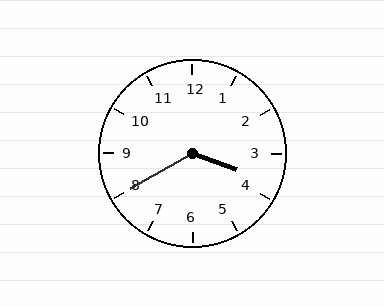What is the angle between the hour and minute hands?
Approximately 130 degrees.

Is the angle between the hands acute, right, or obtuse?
It is obtuse.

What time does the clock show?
3:40.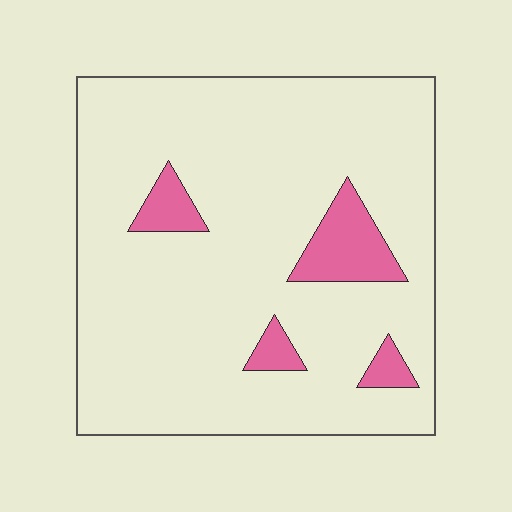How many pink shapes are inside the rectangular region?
4.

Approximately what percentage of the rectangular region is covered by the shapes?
Approximately 10%.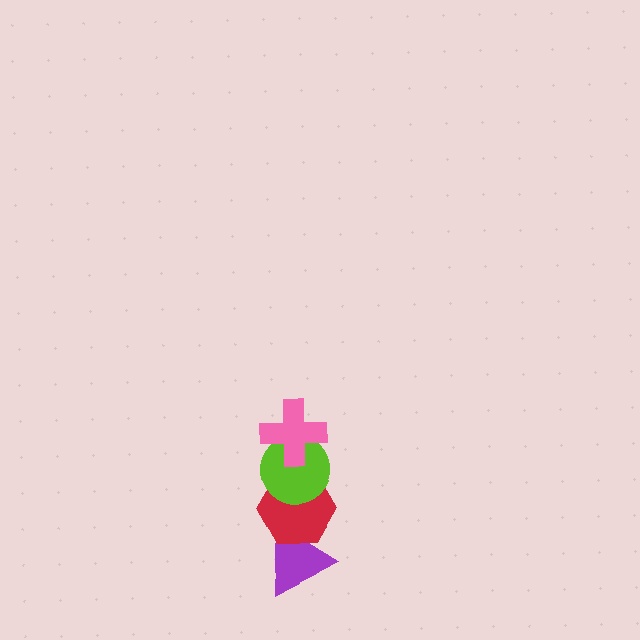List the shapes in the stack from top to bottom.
From top to bottom: the pink cross, the lime circle, the red hexagon, the purple triangle.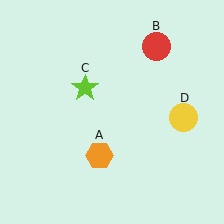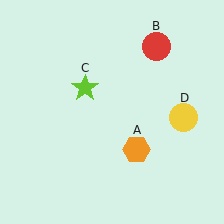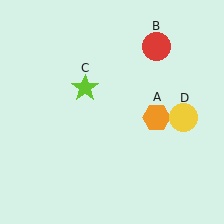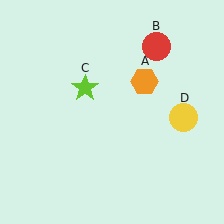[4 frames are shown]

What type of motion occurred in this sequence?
The orange hexagon (object A) rotated counterclockwise around the center of the scene.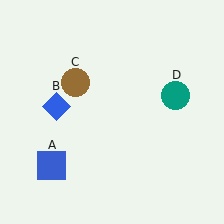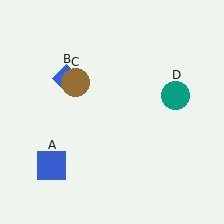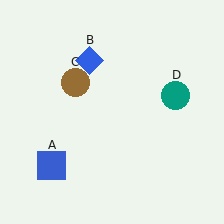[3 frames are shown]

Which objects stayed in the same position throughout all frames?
Blue square (object A) and brown circle (object C) and teal circle (object D) remained stationary.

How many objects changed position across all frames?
1 object changed position: blue diamond (object B).